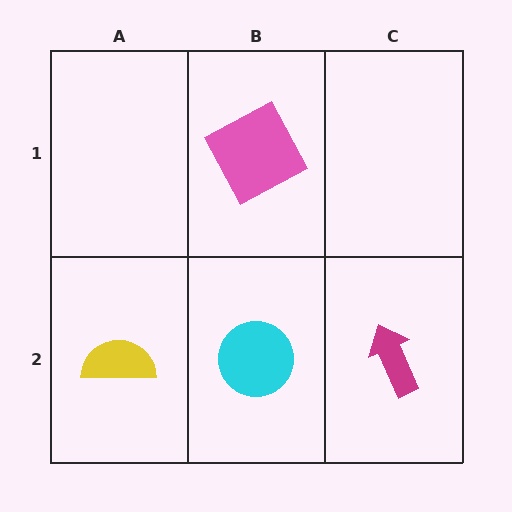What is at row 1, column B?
A pink square.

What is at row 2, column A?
A yellow semicircle.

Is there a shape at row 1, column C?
No, that cell is empty.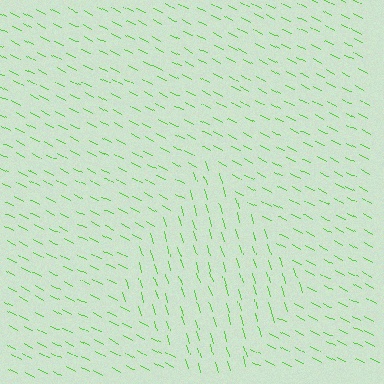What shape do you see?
I see a diamond.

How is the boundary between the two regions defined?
The boundary is defined purely by a change in line orientation (approximately 45 degrees difference). All lines are the same color and thickness.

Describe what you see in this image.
The image is filled with small lime line segments. A diamond region in the image has lines oriented differently from the surrounding lines, creating a visible texture boundary.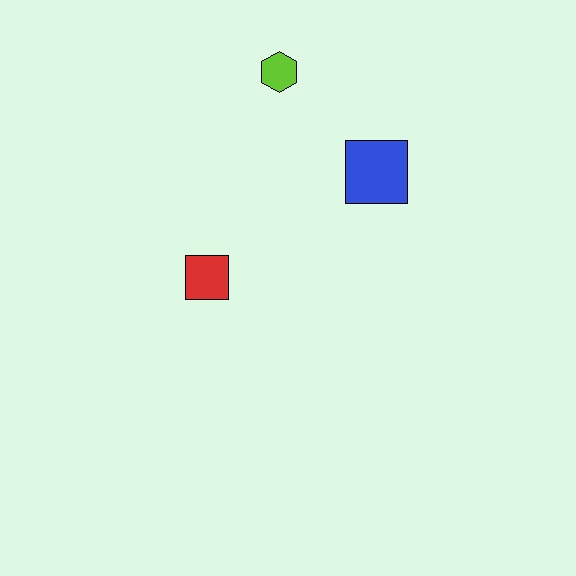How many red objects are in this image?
There is 1 red object.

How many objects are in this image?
There are 3 objects.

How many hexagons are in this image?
There is 1 hexagon.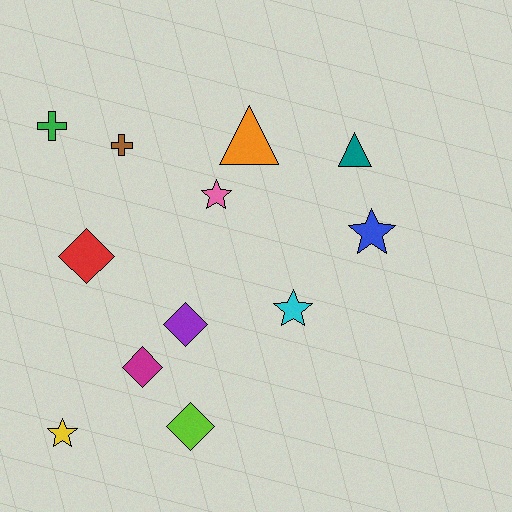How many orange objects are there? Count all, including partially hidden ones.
There is 1 orange object.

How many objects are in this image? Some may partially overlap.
There are 12 objects.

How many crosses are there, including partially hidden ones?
There are 2 crosses.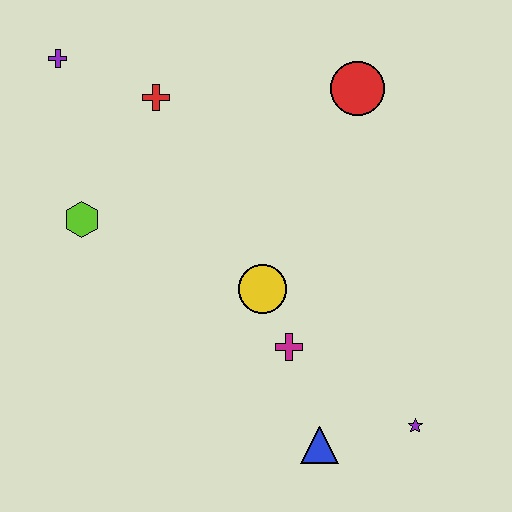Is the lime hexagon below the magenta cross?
No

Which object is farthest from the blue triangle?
The purple cross is farthest from the blue triangle.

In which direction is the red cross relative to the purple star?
The red cross is above the purple star.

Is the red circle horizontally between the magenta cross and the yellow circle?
No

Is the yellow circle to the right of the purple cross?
Yes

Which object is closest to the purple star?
The blue triangle is closest to the purple star.